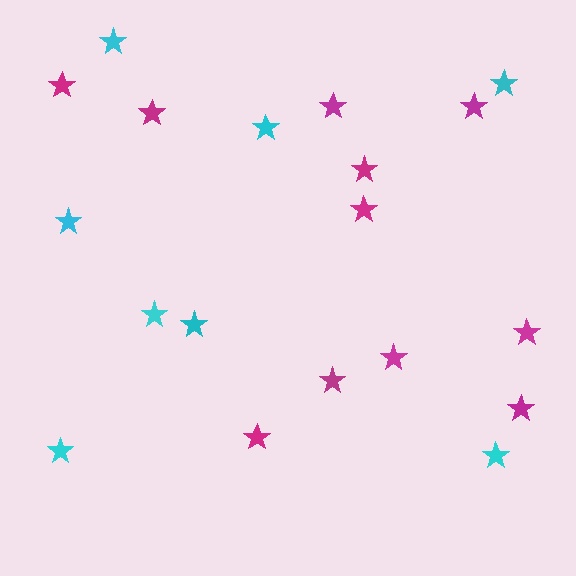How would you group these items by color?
There are 2 groups: one group of magenta stars (11) and one group of cyan stars (8).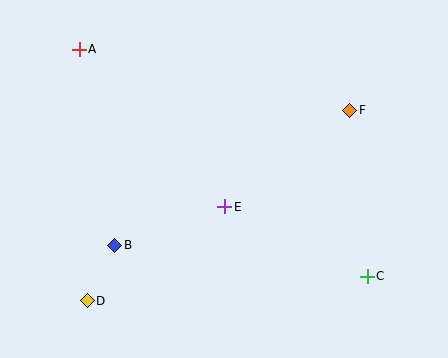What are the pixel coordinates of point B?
Point B is at (115, 245).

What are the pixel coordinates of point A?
Point A is at (79, 49).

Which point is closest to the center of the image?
Point E at (225, 207) is closest to the center.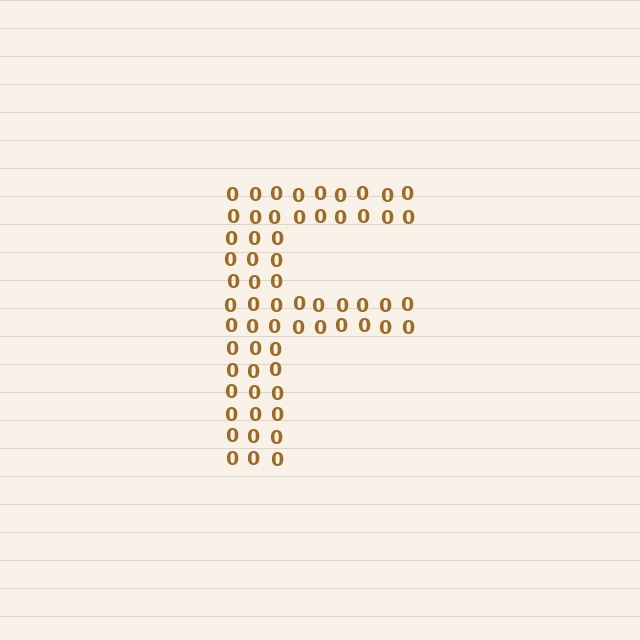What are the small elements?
The small elements are digit 0's.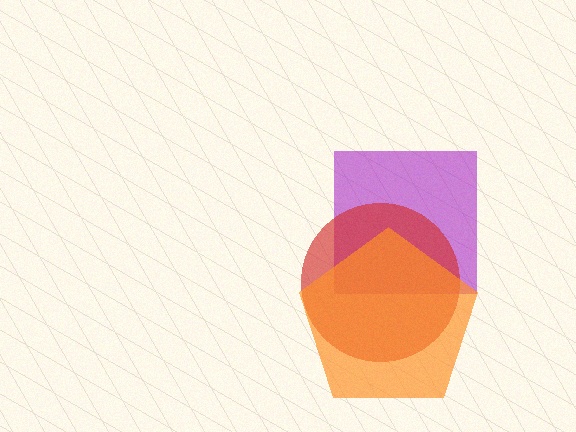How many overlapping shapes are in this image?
There are 3 overlapping shapes in the image.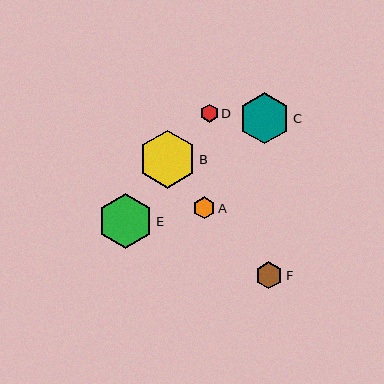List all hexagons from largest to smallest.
From largest to smallest: B, E, C, F, A, D.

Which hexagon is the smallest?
Hexagon D is the smallest with a size of approximately 18 pixels.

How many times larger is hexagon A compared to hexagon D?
Hexagon A is approximately 1.3 times the size of hexagon D.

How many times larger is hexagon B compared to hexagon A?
Hexagon B is approximately 2.6 times the size of hexagon A.